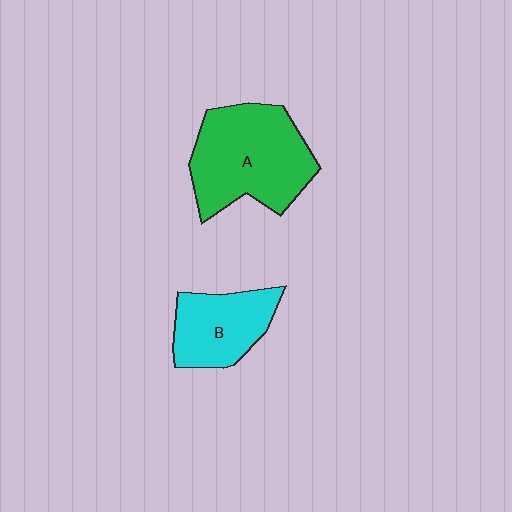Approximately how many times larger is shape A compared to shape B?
Approximately 1.6 times.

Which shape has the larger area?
Shape A (green).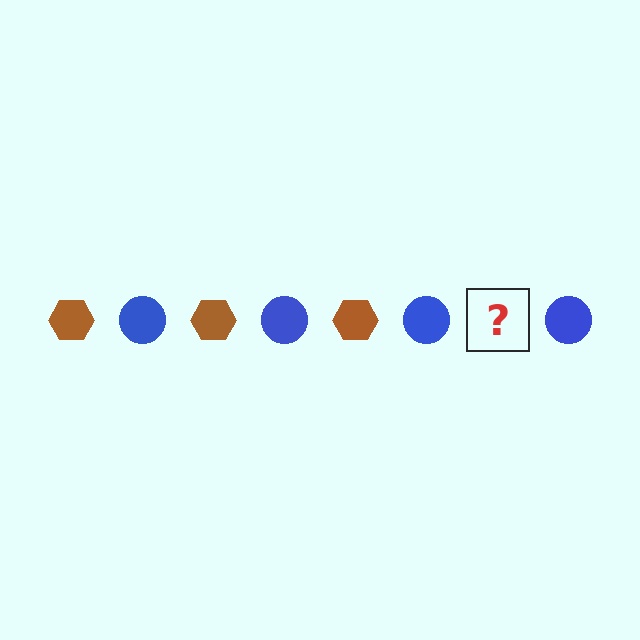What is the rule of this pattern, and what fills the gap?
The rule is that the pattern alternates between brown hexagon and blue circle. The gap should be filled with a brown hexagon.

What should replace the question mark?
The question mark should be replaced with a brown hexagon.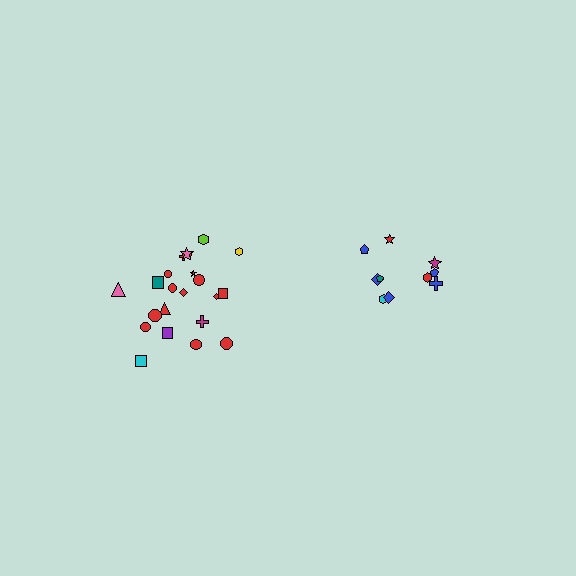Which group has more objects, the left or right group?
The left group.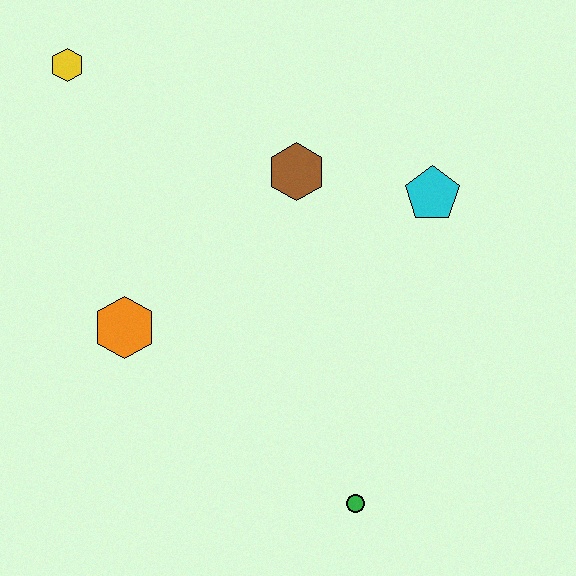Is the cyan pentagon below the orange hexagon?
No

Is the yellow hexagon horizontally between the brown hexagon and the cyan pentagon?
No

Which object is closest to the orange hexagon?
The brown hexagon is closest to the orange hexagon.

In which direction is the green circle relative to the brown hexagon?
The green circle is below the brown hexagon.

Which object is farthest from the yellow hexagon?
The green circle is farthest from the yellow hexagon.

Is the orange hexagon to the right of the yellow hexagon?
Yes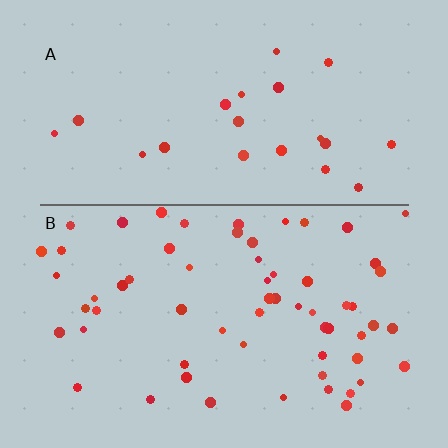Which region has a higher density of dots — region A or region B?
B (the bottom).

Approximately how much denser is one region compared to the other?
Approximately 2.7× — region B over region A.